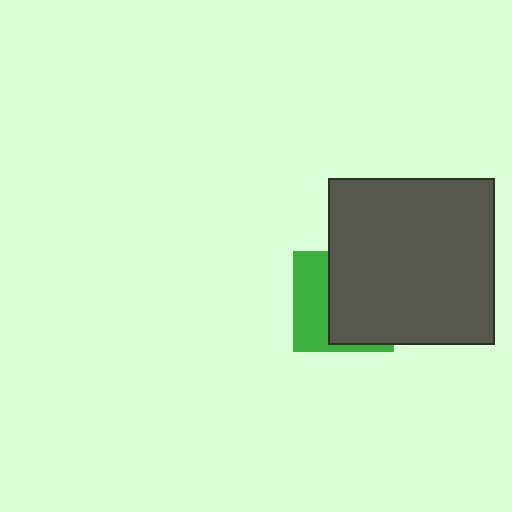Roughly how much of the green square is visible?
A small part of it is visible (roughly 38%).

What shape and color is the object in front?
The object in front is a dark gray square.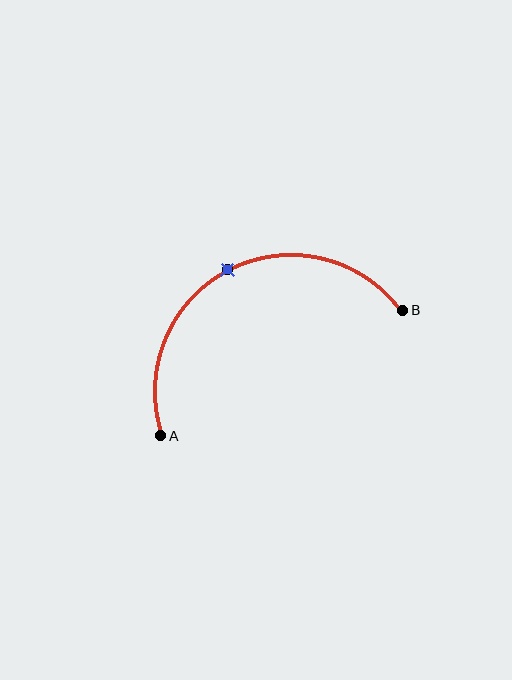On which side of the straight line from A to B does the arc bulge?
The arc bulges above the straight line connecting A and B.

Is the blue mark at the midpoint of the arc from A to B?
Yes. The blue mark lies on the arc at equal arc-length from both A and B — it is the arc midpoint.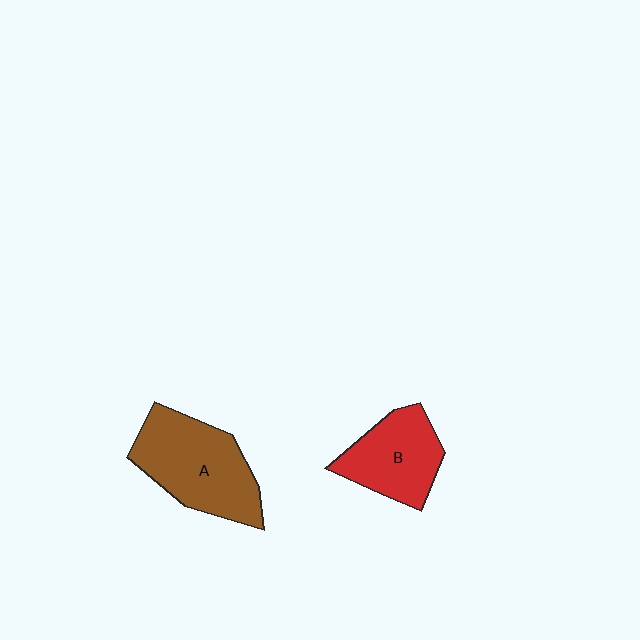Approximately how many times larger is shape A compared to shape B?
Approximately 1.4 times.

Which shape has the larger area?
Shape A (brown).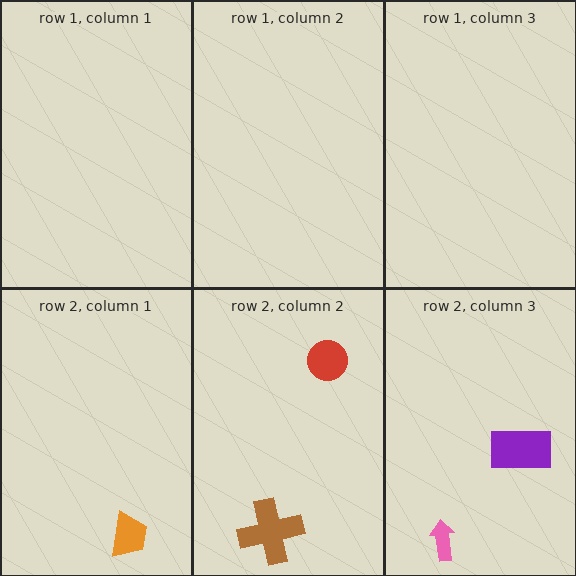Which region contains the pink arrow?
The row 2, column 3 region.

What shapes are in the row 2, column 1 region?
The orange trapezoid.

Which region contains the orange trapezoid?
The row 2, column 1 region.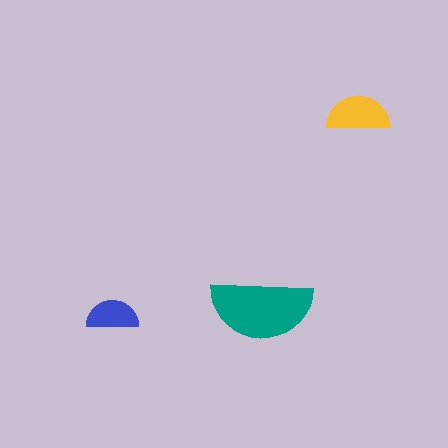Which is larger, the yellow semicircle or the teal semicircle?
The teal one.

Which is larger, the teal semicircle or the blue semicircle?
The teal one.